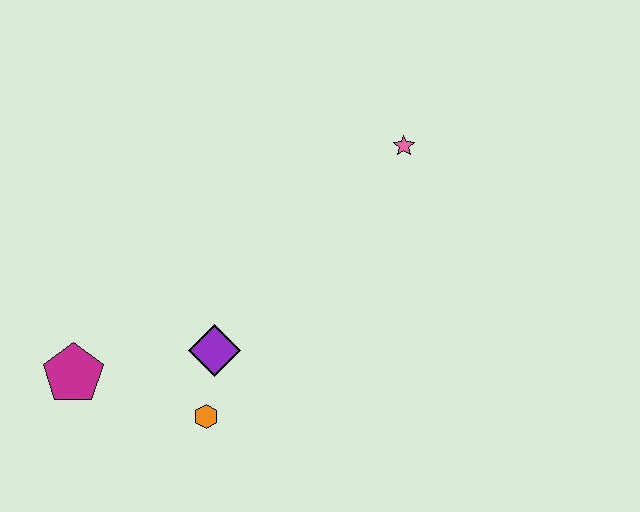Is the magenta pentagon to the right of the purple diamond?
No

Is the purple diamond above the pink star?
No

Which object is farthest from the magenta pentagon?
The pink star is farthest from the magenta pentagon.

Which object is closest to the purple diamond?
The orange hexagon is closest to the purple diamond.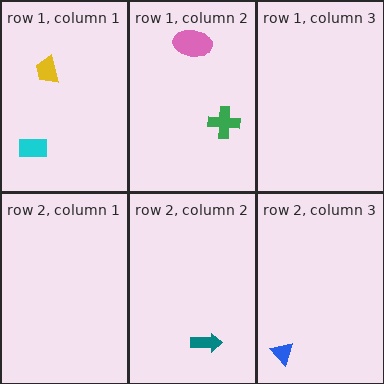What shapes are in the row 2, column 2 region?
The teal arrow.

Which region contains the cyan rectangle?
The row 1, column 1 region.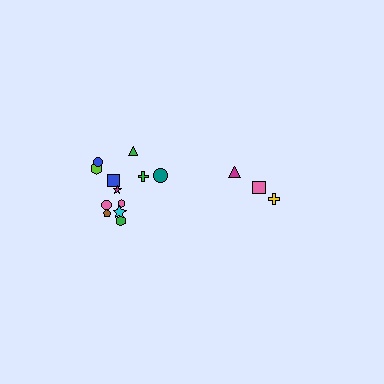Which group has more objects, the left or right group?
The left group.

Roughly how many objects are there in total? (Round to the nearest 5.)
Roughly 15 objects in total.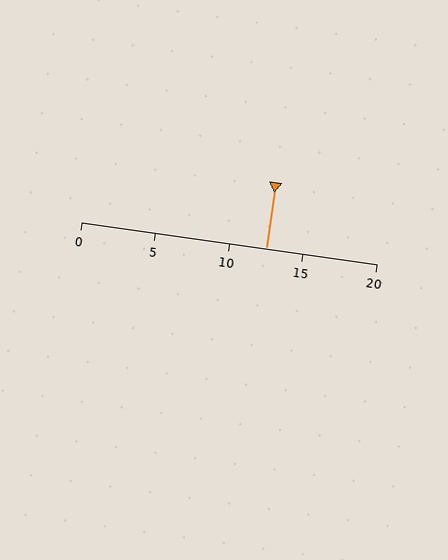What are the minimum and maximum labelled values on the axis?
The axis runs from 0 to 20.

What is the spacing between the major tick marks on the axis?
The major ticks are spaced 5 apart.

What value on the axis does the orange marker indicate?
The marker indicates approximately 12.5.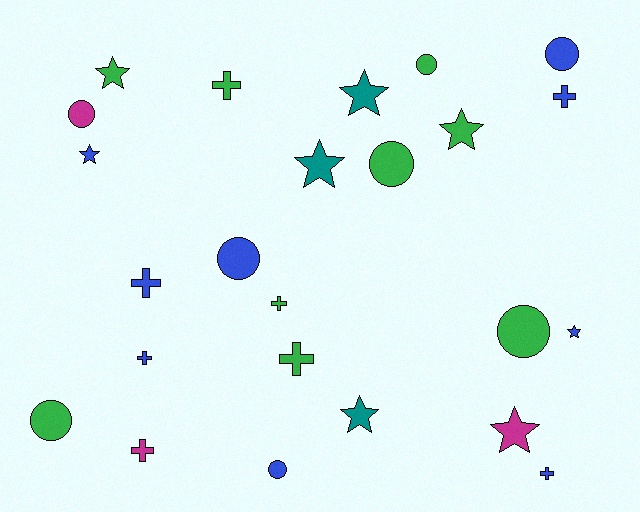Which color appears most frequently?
Green, with 9 objects.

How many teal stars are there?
There are 3 teal stars.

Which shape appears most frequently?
Star, with 8 objects.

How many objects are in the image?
There are 24 objects.